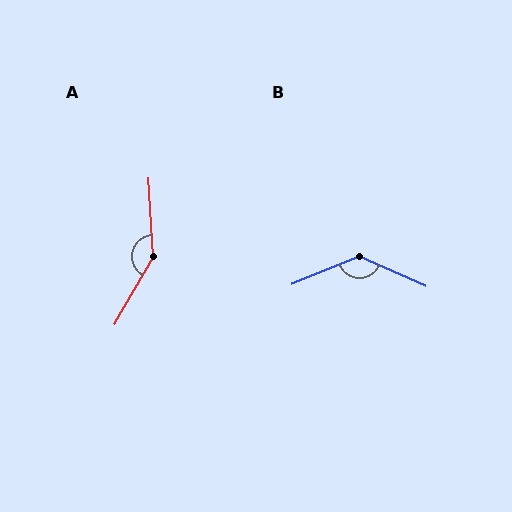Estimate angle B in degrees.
Approximately 134 degrees.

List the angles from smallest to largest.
B (134°), A (147°).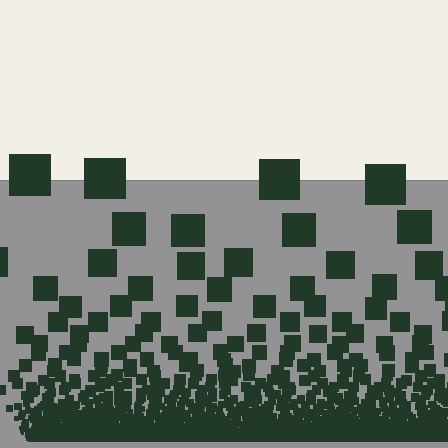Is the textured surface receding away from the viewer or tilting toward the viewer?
The surface appears to tilt toward the viewer. Texture elements get larger and sparser toward the top.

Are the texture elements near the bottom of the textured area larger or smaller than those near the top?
Smaller. The gradient is inverted — elements near the bottom are smaller and denser.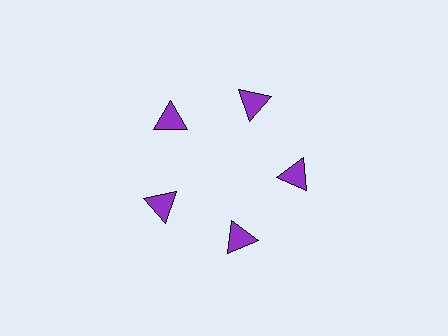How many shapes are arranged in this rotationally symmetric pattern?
There are 5 shapes, arranged in 5 groups of 1.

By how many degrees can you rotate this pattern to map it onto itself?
The pattern maps onto itself every 72 degrees of rotation.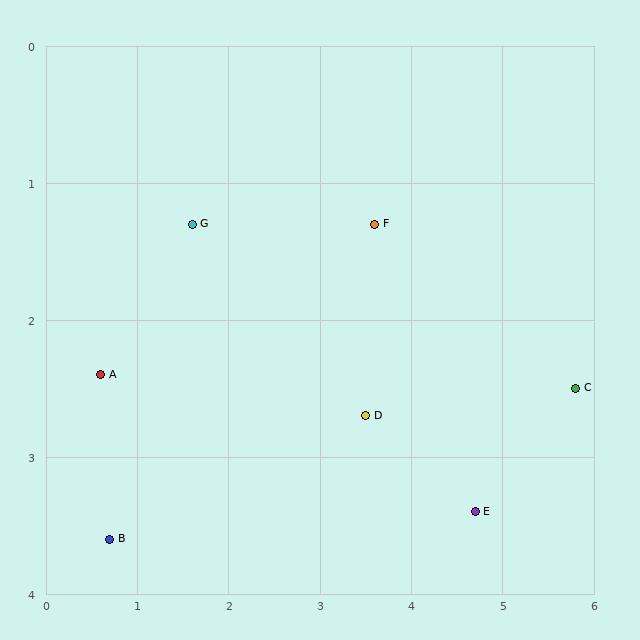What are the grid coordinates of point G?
Point G is at approximately (1.6, 1.3).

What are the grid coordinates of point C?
Point C is at approximately (5.8, 2.5).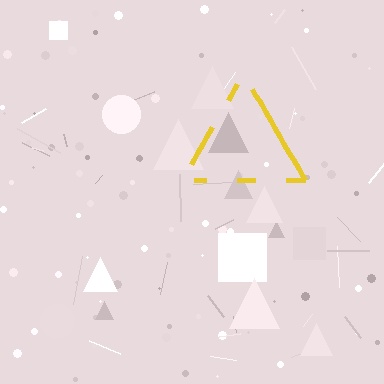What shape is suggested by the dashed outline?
The dashed outline suggests a triangle.